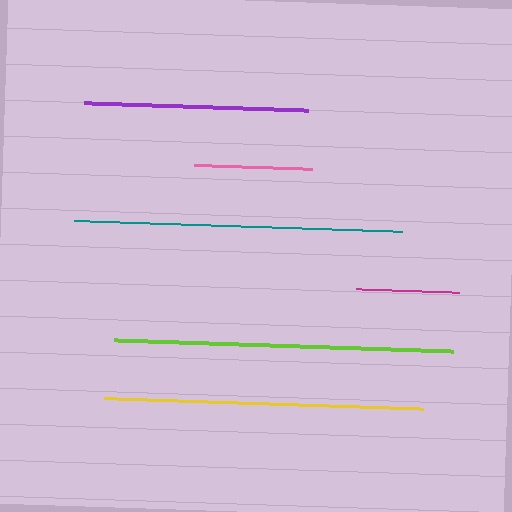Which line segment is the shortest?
The magenta line is the shortest at approximately 103 pixels.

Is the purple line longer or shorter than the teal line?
The teal line is longer than the purple line.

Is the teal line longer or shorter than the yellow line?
The teal line is longer than the yellow line.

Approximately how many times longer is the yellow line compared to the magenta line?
The yellow line is approximately 3.1 times the length of the magenta line.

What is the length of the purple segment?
The purple segment is approximately 223 pixels long.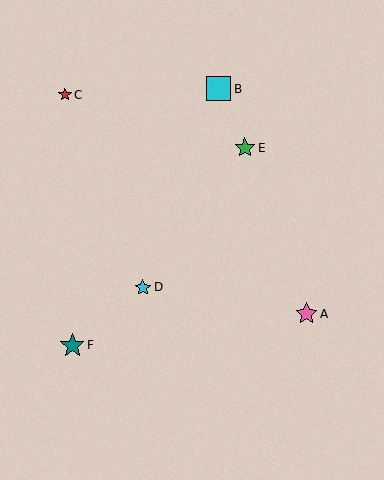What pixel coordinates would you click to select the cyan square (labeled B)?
Click at (219, 89) to select the cyan square B.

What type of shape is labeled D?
Shape D is a cyan star.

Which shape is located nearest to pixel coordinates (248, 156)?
The green star (labeled E) at (245, 148) is nearest to that location.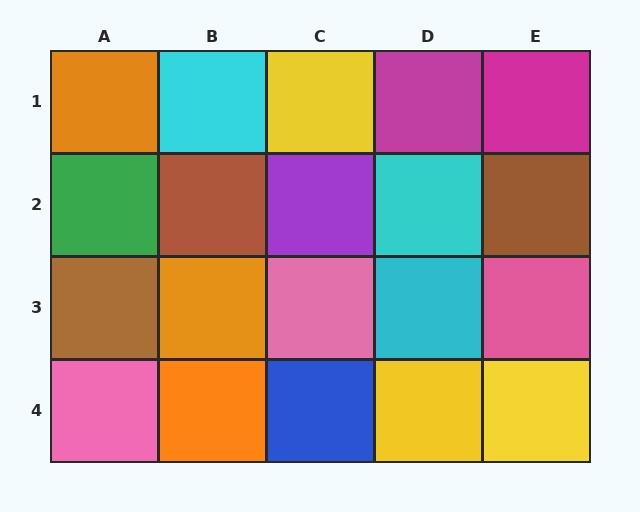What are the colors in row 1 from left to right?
Orange, cyan, yellow, magenta, magenta.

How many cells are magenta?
2 cells are magenta.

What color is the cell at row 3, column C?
Pink.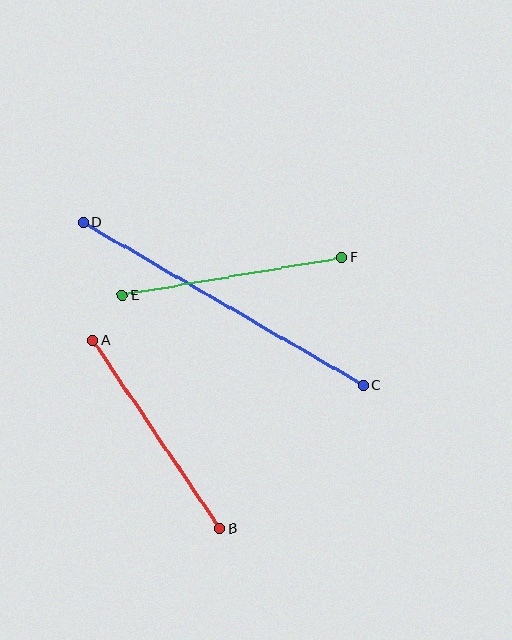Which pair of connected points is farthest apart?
Points C and D are farthest apart.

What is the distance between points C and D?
The distance is approximately 324 pixels.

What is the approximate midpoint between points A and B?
The midpoint is at approximately (156, 434) pixels.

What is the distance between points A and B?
The distance is approximately 226 pixels.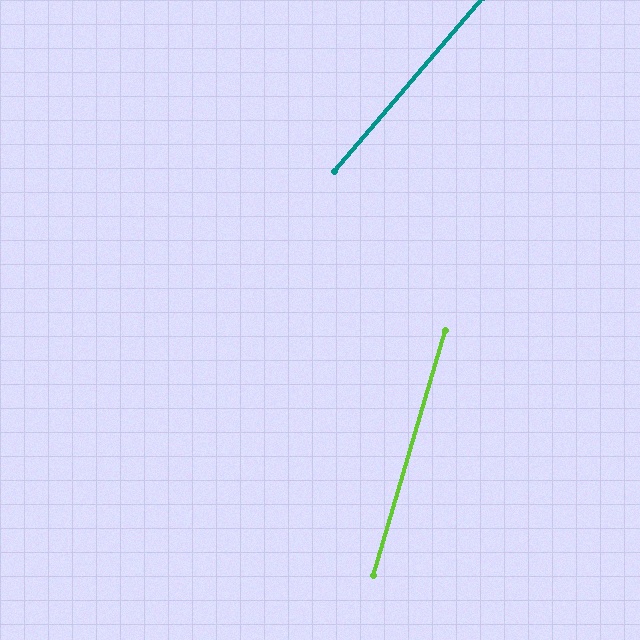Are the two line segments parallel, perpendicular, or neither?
Neither parallel nor perpendicular — they differ by about 24°.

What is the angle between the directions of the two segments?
Approximately 24 degrees.